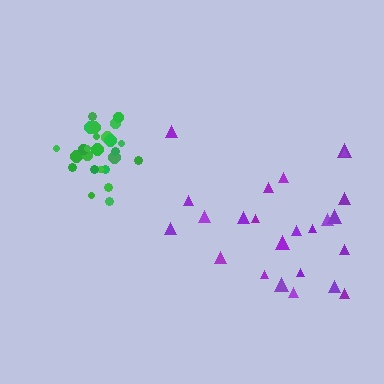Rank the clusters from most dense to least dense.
green, purple.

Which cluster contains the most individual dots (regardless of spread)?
Green (26).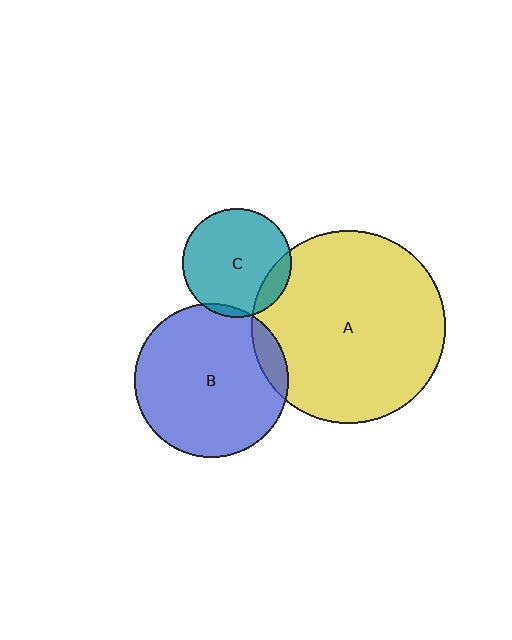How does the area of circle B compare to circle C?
Approximately 2.0 times.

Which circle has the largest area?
Circle A (yellow).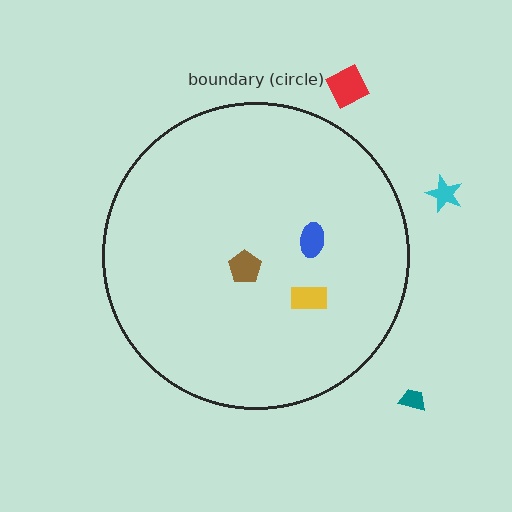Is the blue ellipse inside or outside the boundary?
Inside.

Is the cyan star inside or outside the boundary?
Outside.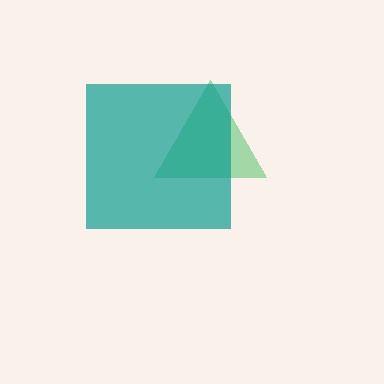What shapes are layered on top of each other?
The layered shapes are: a green triangle, a teal square.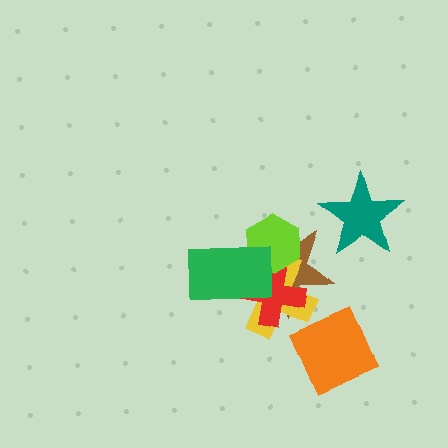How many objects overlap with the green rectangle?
4 objects overlap with the green rectangle.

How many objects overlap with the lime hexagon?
4 objects overlap with the lime hexagon.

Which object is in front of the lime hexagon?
The green rectangle is in front of the lime hexagon.